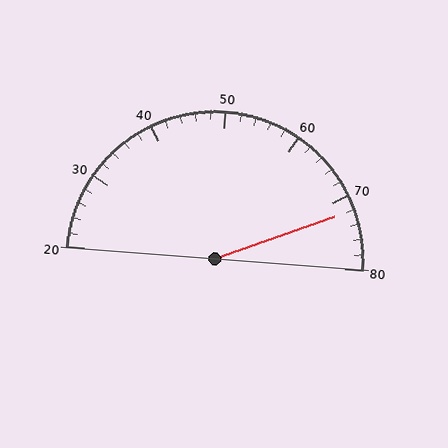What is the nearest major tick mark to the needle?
The nearest major tick mark is 70.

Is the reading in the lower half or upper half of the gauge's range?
The reading is in the upper half of the range (20 to 80).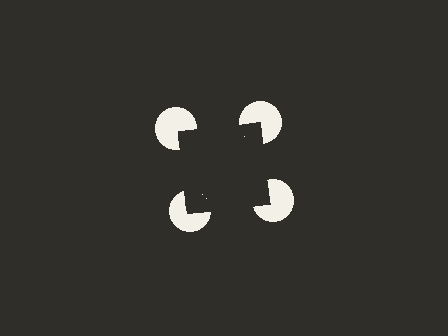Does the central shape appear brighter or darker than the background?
It typically appears slightly darker than the background, even though no actual brightness change is drawn.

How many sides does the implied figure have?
4 sides.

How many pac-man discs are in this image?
There are 4 — one at each vertex of the illusory square.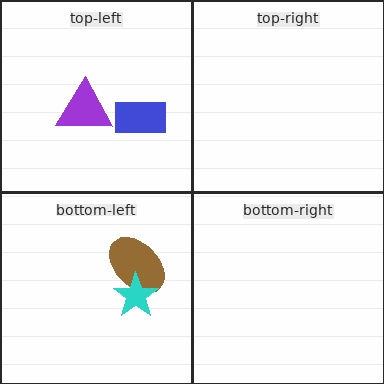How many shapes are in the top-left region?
2.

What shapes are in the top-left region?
The purple triangle, the blue rectangle.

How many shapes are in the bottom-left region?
2.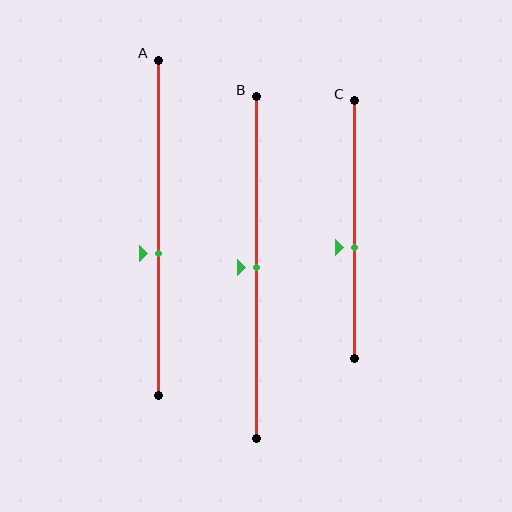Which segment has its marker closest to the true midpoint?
Segment B has its marker closest to the true midpoint.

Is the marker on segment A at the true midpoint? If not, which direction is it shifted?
No, the marker on segment A is shifted downward by about 8% of the segment length.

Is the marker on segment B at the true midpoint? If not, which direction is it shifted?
Yes, the marker on segment B is at the true midpoint.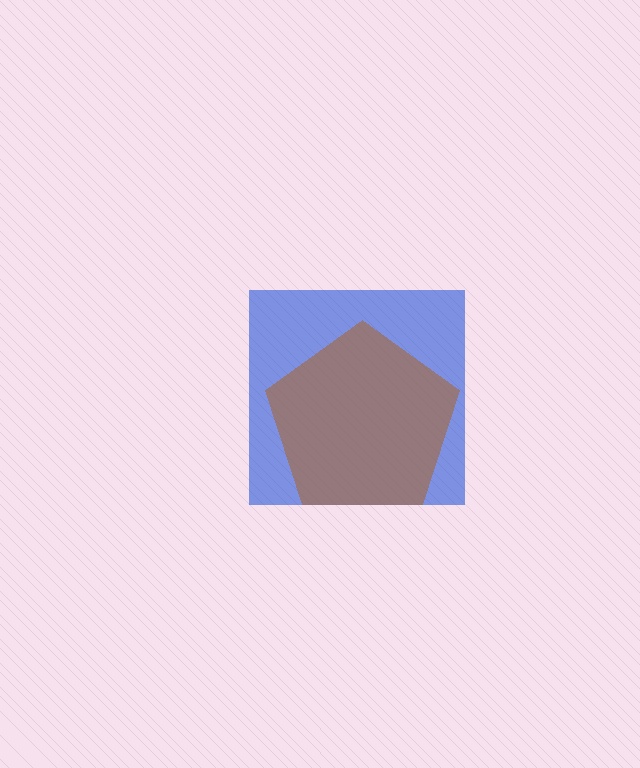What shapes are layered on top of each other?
The layered shapes are: a blue square, a brown pentagon.